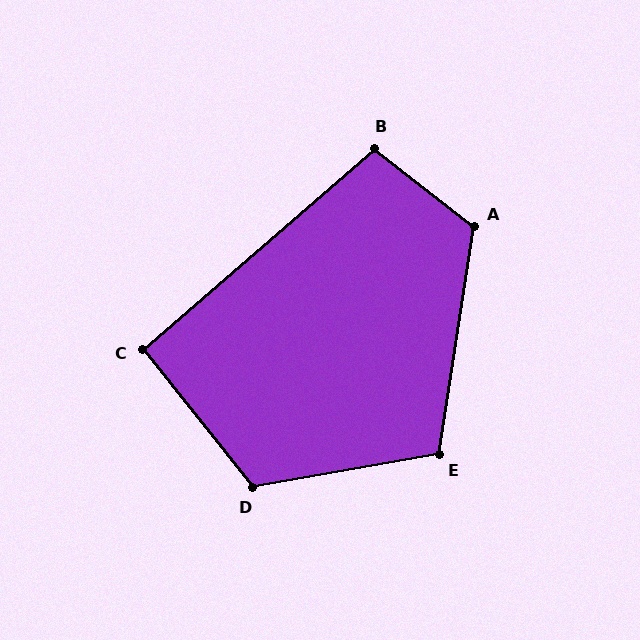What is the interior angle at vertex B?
Approximately 101 degrees (obtuse).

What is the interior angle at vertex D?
Approximately 119 degrees (obtuse).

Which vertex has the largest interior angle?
A, at approximately 120 degrees.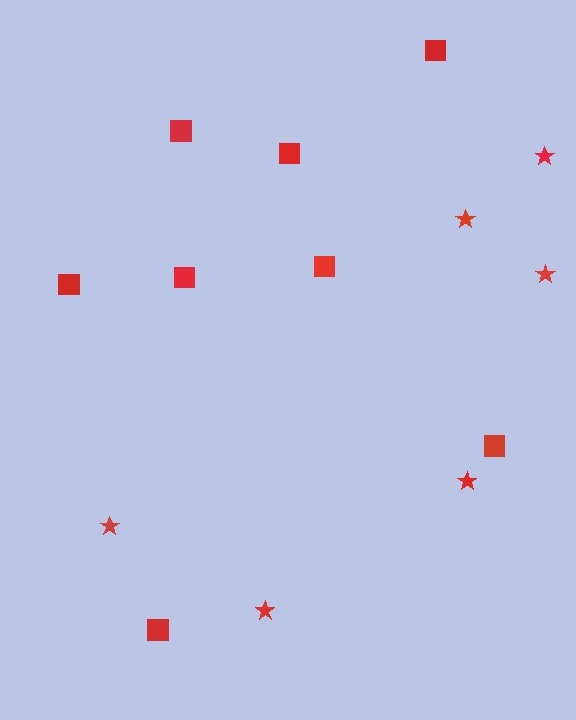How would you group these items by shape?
There are 2 groups: one group of squares (8) and one group of stars (6).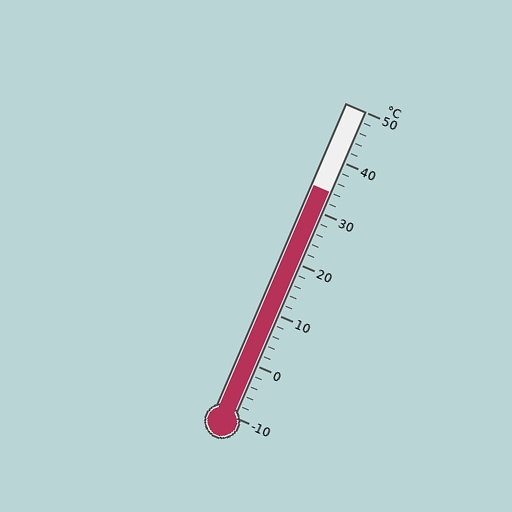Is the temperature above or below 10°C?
The temperature is above 10°C.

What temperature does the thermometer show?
The thermometer shows approximately 34°C.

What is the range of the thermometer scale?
The thermometer scale ranges from -10°C to 50°C.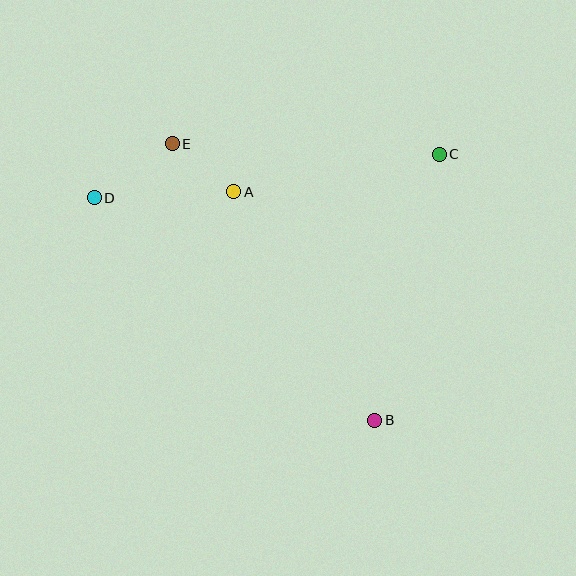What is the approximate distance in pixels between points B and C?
The distance between B and C is approximately 274 pixels.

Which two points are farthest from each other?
Points B and D are farthest from each other.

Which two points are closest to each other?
Points A and E are closest to each other.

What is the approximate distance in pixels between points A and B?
The distance between A and B is approximately 269 pixels.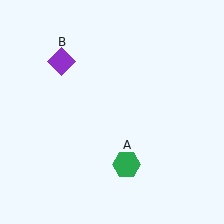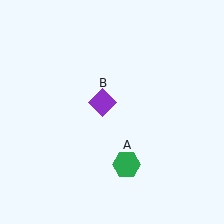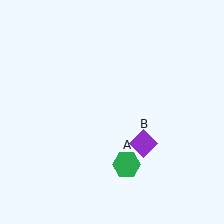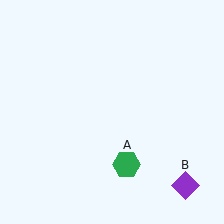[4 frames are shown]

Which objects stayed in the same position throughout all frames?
Green hexagon (object A) remained stationary.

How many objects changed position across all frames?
1 object changed position: purple diamond (object B).